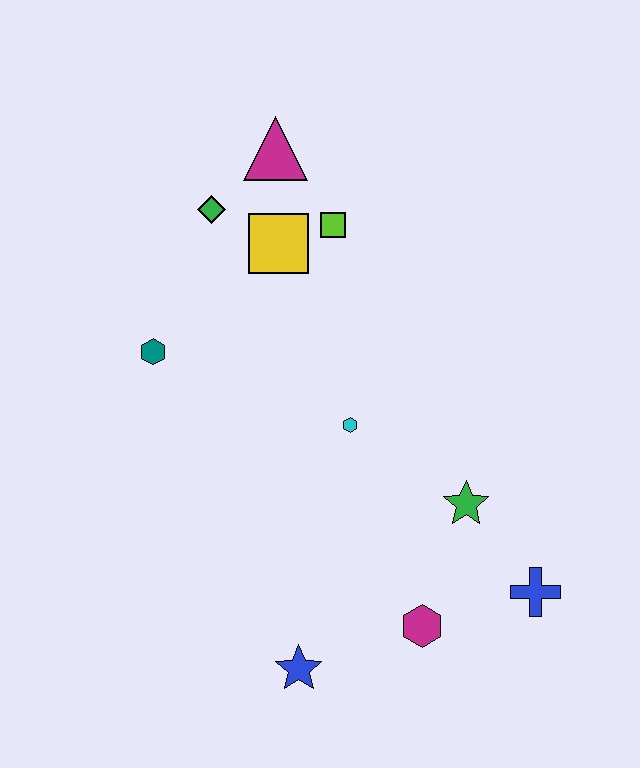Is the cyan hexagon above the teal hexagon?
No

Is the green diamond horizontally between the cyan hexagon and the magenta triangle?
No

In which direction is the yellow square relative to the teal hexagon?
The yellow square is to the right of the teal hexagon.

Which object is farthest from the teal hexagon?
The blue cross is farthest from the teal hexagon.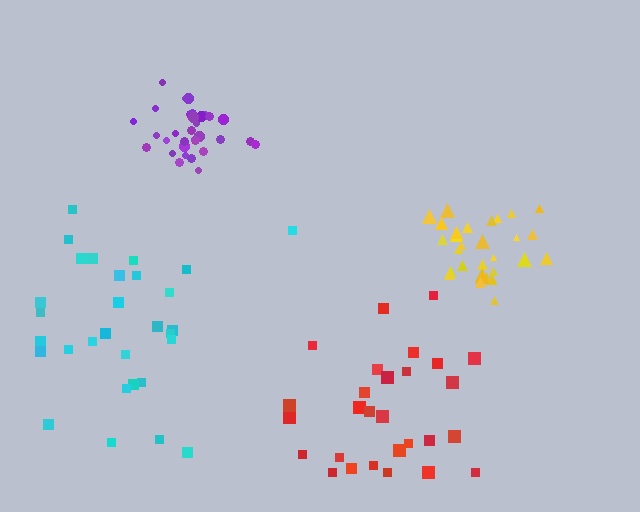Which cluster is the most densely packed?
Purple.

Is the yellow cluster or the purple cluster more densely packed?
Purple.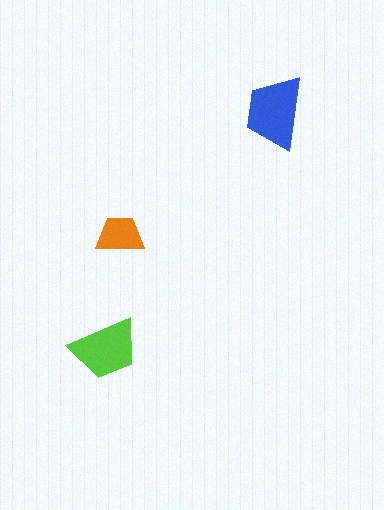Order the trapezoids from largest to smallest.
the blue one, the lime one, the orange one.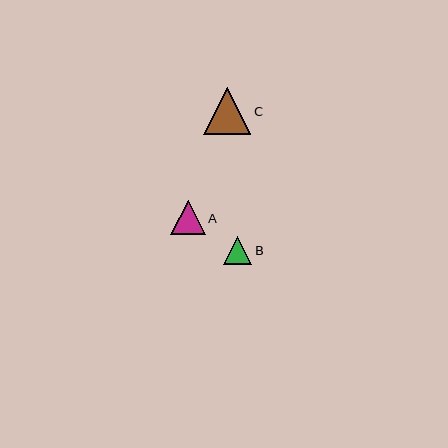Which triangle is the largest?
Triangle C is the largest with a size of approximately 47 pixels.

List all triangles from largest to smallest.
From largest to smallest: C, A, B.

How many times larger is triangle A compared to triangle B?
Triangle A is approximately 1.2 times the size of triangle B.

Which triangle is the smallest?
Triangle B is the smallest with a size of approximately 28 pixels.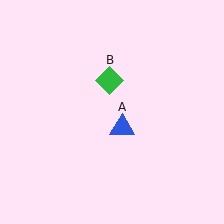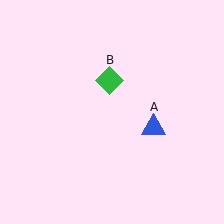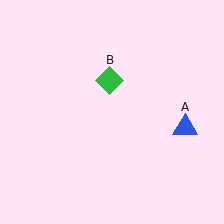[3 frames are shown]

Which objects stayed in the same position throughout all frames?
Green diamond (object B) remained stationary.